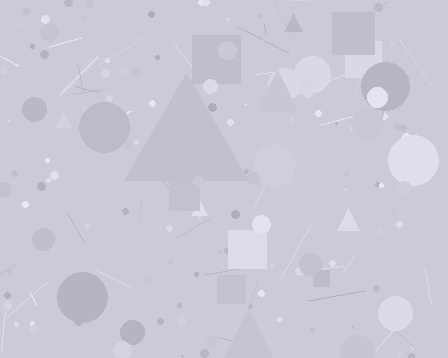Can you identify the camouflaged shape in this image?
The camouflaged shape is a triangle.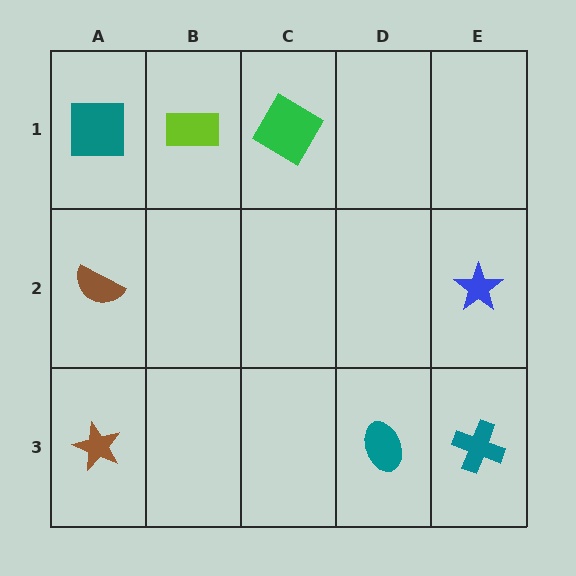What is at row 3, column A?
A brown star.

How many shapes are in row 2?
2 shapes.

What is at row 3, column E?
A teal cross.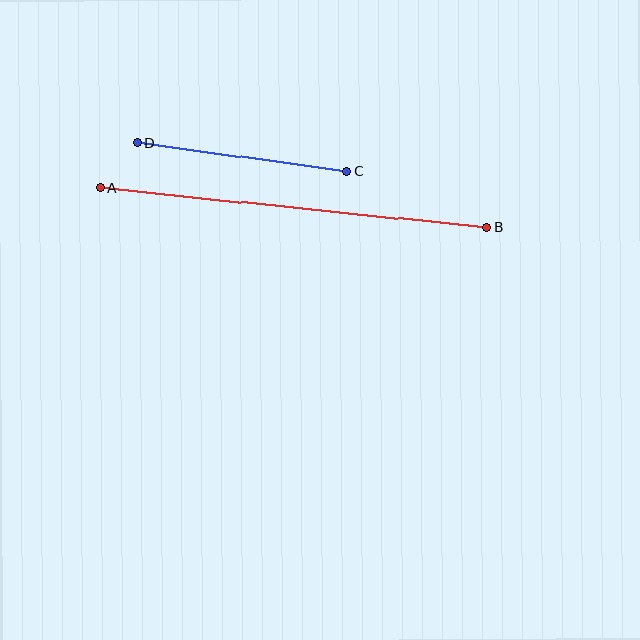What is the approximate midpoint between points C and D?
The midpoint is at approximately (242, 157) pixels.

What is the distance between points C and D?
The distance is approximately 211 pixels.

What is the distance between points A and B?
The distance is approximately 388 pixels.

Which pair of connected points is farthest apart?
Points A and B are farthest apart.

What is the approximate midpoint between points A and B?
The midpoint is at approximately (294, 208) pixels.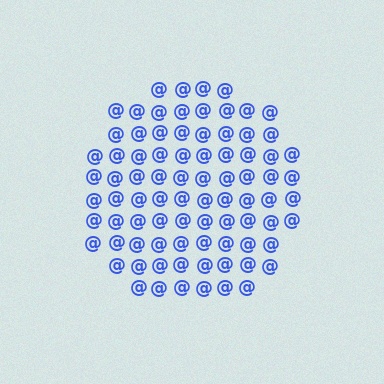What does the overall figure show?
The overall figure shows a circle.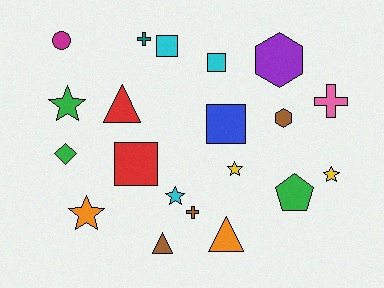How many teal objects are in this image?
There is 1 teal object.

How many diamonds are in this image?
There is 1 diamond.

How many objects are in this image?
There are 20 objects.